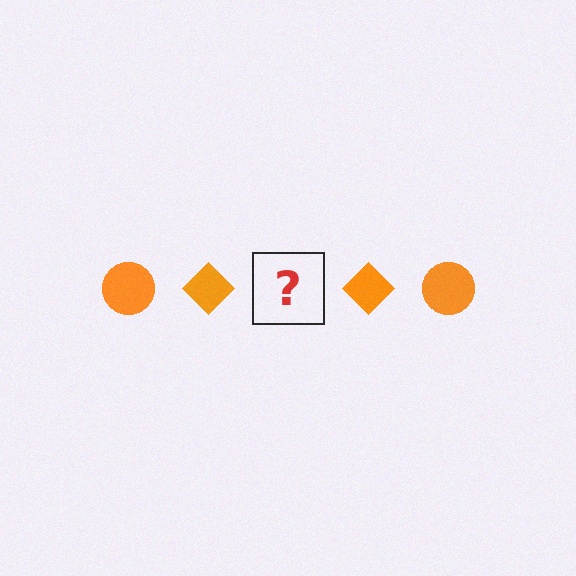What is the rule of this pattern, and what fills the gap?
The rule is that the pattern cycles through circle, diamond shapes in orange. The gap should be filled with an orange circle.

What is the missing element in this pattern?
The missing element is an orange circle.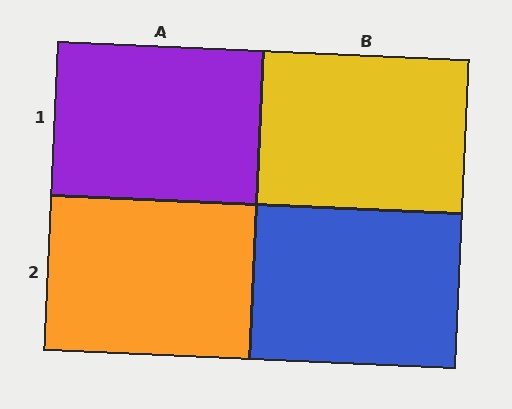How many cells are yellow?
1 cell is yellow.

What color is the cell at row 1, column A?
Purple.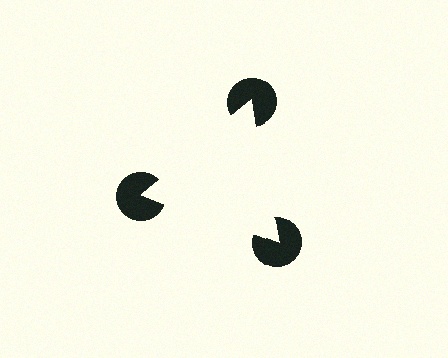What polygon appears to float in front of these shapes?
An illusory triangle — its edges are inferred from the aligned wedge cuts in the pac-man discs, not physically drawn.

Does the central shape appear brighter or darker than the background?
It typically appears slightly brighter than the background, even though no actual brightness change is drawn.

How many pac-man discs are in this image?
There are 3 — one at each vertex of the illusory triangle.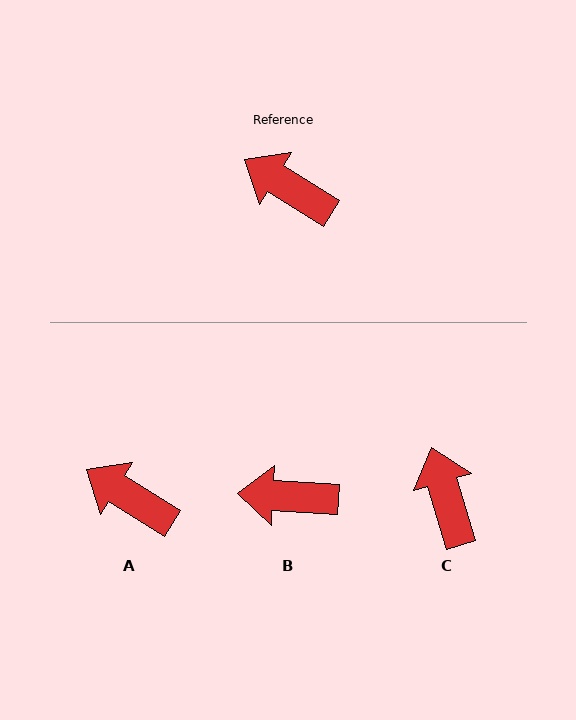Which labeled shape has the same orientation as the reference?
A.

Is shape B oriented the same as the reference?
No, it is off by about 29 degrees.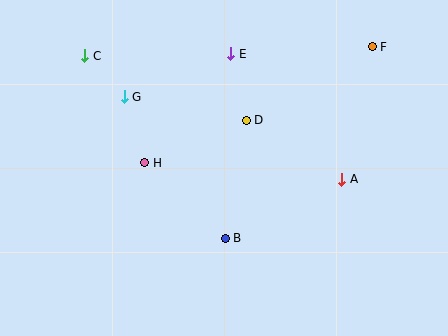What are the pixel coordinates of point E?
Point E is at (231, 54).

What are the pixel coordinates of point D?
Point D is at (246, 120).